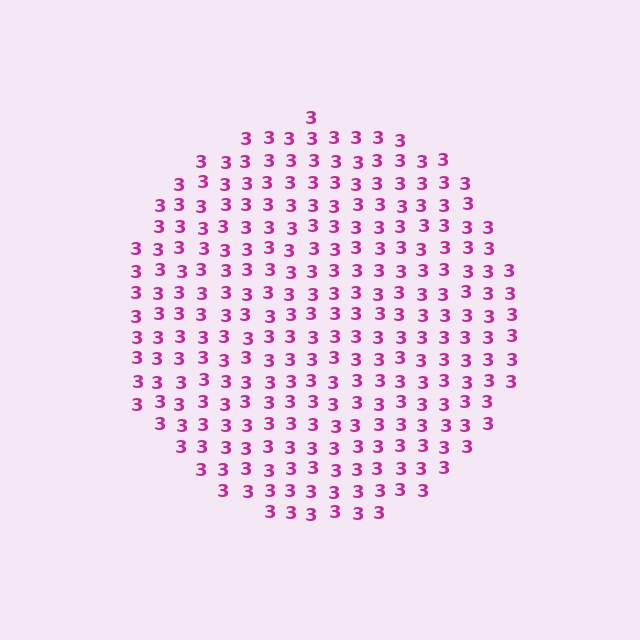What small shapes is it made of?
It is made of small digit 3's.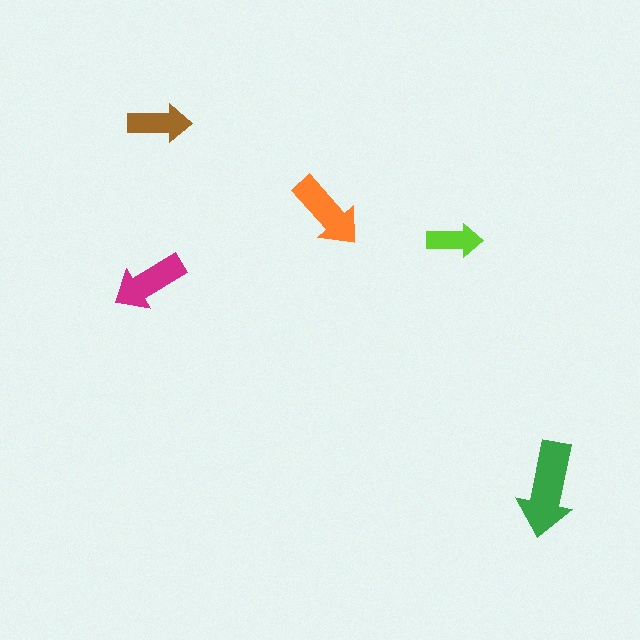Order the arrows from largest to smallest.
the green one, the orange one, the magenta one, the brown one, the lime one.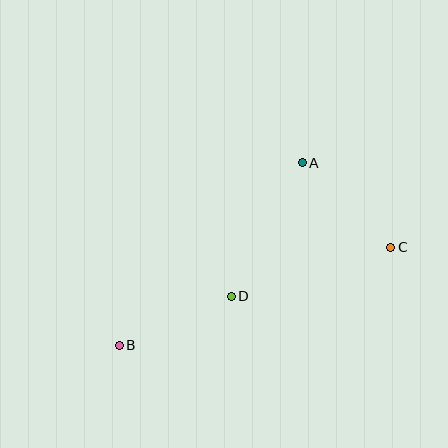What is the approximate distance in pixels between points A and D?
The distance between A and D is approximately 151 pixels.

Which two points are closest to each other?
Points B and D are closest to each other.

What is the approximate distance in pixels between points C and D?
The distance between C and D is approximately 167 pixels.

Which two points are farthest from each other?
Points B and C are farthest from each other.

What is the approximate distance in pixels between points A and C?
The distance between A and C is approximately 123 pixels.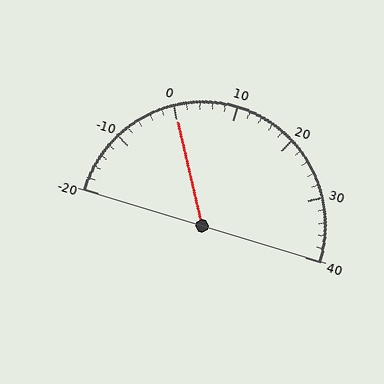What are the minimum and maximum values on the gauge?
The gauge ranges from -20 to 40.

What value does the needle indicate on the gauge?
The needle indicates approximately 0.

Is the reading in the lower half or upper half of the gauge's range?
The reading is in the lower half of the range (-20 to 40).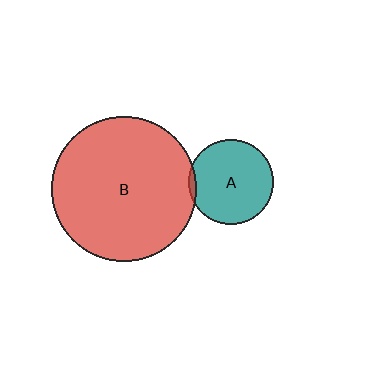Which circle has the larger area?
Circle B (red).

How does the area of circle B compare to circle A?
Approximately 2.9 times.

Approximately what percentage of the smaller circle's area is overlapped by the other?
Approximately 5%.